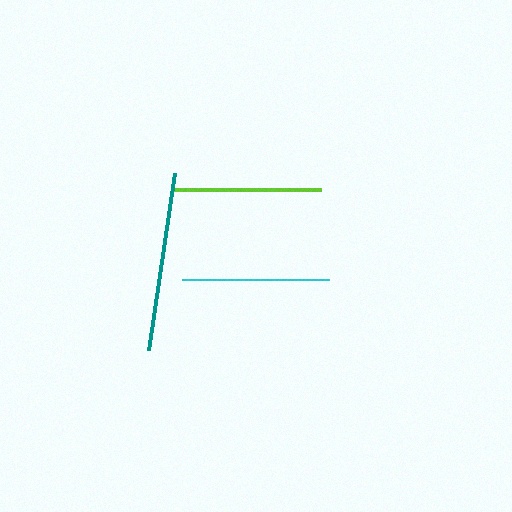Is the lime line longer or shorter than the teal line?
The teal line is longer than the lime line.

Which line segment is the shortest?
The cyan line is the shortest at approximately 147 pixels.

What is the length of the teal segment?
The teal segment is approximately 179 pixels long.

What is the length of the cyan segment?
The cyan segment is approximately 147 pixels long.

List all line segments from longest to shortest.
From longest to shortest: teal, lime, cyan.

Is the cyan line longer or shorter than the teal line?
The teal line is longer than the cyan line.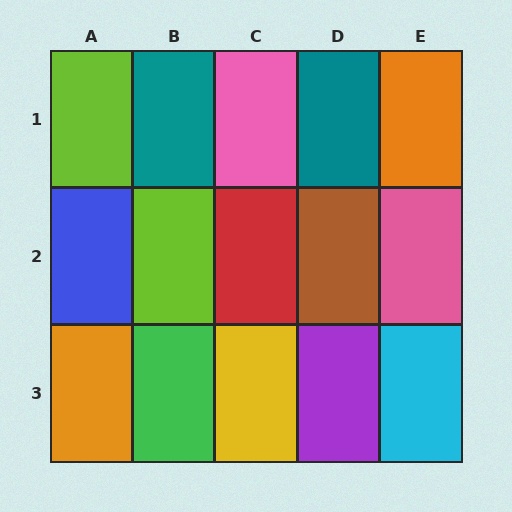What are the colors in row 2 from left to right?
Blue, lime, red, brown, pink.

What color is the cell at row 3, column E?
Cyan.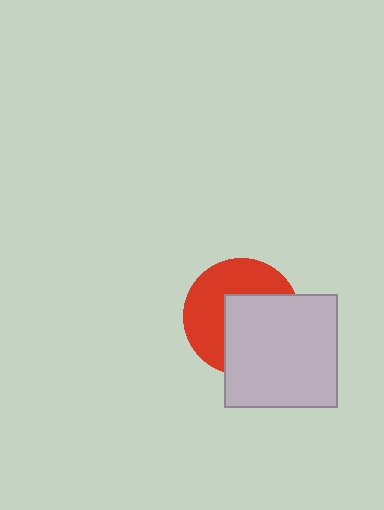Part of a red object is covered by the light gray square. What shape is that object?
It is a circle.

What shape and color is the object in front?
The object in front is a light gray square.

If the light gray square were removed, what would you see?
You would see the complete red circle.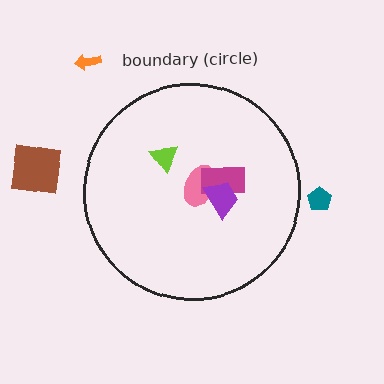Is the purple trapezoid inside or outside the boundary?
Inside.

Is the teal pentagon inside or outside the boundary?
Outside.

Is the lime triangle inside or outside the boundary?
Inside.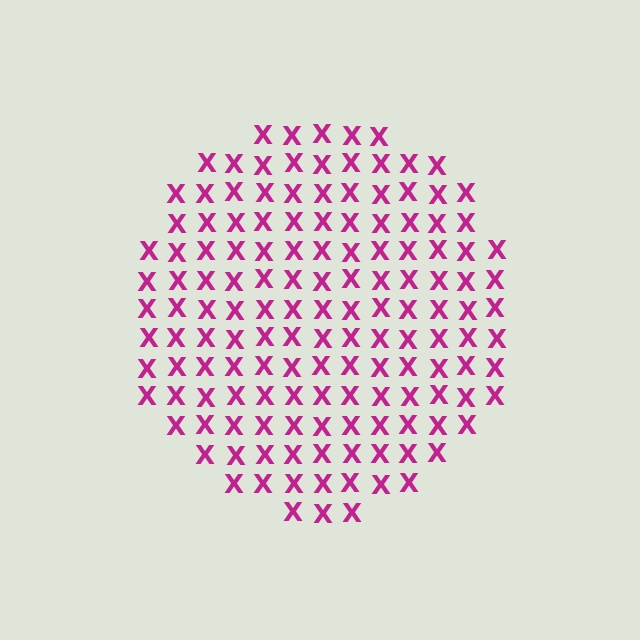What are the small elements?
The small elements are letter X's.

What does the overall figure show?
The overall figure shows a circle.